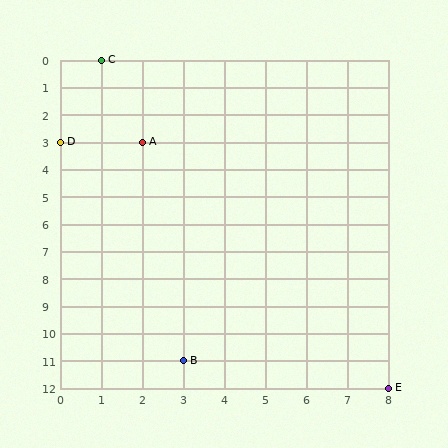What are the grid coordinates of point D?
Point D is at grid coordinates (0, 3).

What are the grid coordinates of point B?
Point B is at grid coordinates (3, 11).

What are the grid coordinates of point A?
Point A is at grid coordinates (2, 3).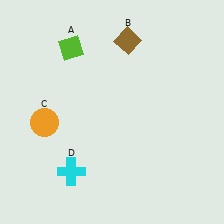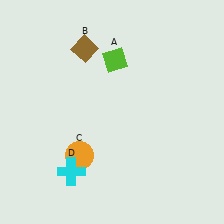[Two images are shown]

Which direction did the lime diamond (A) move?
The lime diamond (A) moved right.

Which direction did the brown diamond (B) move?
The brown diamond (B) moved left.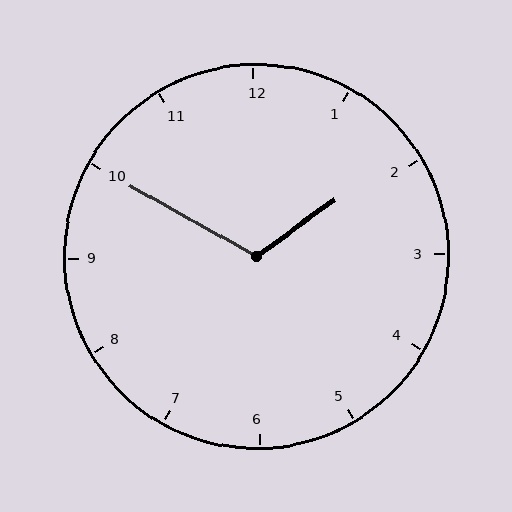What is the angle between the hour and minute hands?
Approximately 115 degrees.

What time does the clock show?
1:50.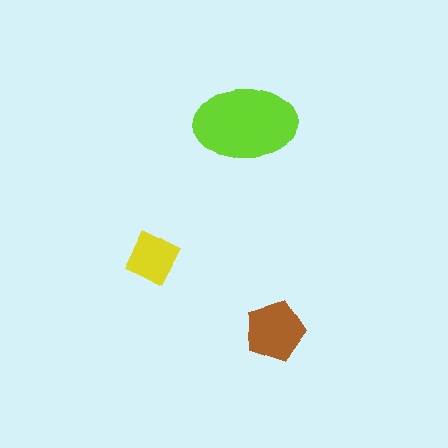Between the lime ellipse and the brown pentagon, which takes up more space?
The lime ellipse.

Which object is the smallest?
The yellow diamond.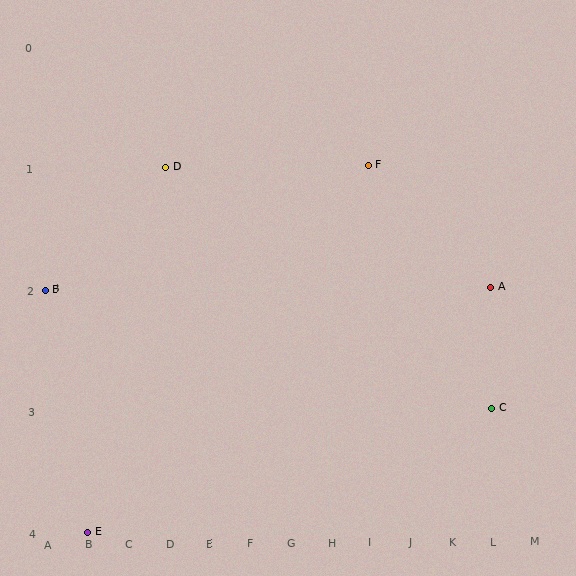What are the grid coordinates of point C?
Point C is at grid coordinates (L, 3).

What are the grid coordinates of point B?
Point B is at grid coordinates (A, 2).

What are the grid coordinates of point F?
Point F is at grid coordinates (I, 1).